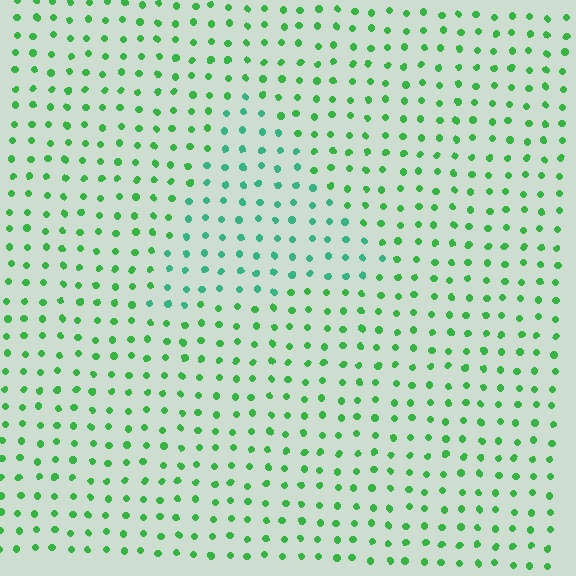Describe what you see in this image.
The image is filled with small green elements in a uniform arrangement. A triangle-shaped region is visible where the elements are tinted to a slightly different hue, forming a subtle color boundary.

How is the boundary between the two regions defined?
The boundary is defined purely by a slight shift in hue (about 30 degrees). Spacing, size, and orientation are identical on both sides.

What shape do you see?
I see a triangle.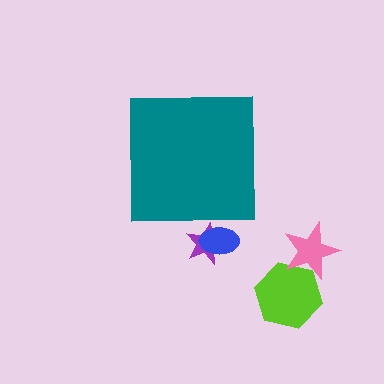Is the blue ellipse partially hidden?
Yes, the blue ellipse is partially hidden behind the teal square.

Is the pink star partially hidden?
No, the pink star is fully visible.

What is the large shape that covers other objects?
A teal square.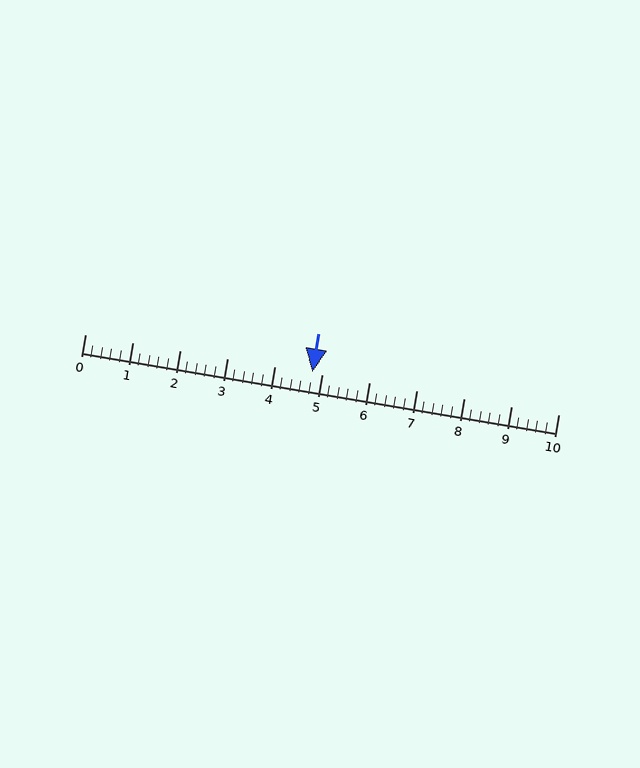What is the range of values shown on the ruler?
The ruler shows values from 0 to 10.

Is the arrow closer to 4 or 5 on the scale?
The arrow is closer to 5.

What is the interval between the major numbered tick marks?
The major tick marks are spaced 1 units apart.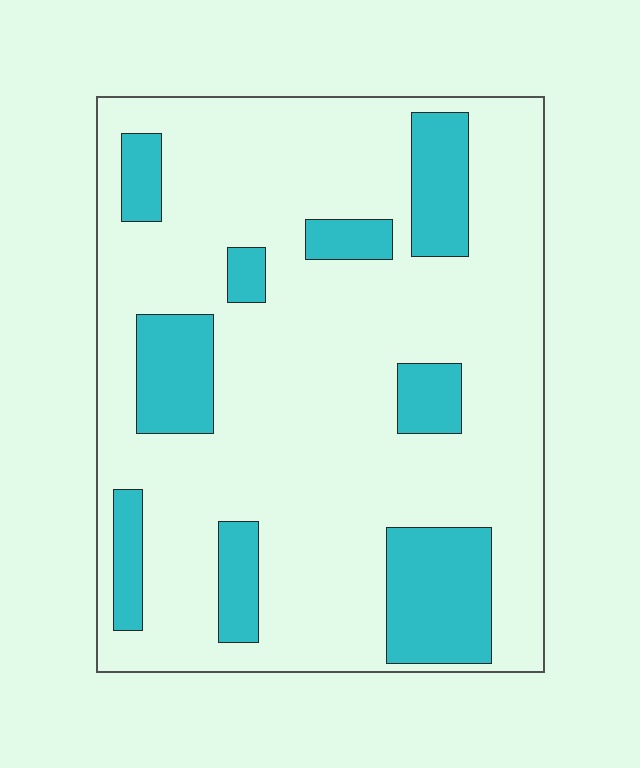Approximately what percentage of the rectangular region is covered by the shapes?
Approximately 20%.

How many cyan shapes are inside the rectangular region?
9.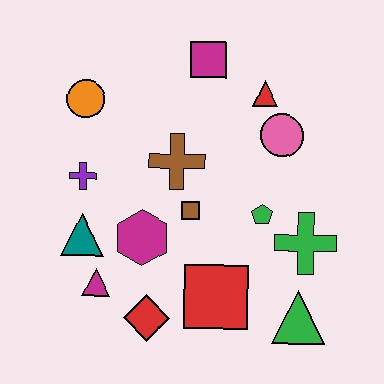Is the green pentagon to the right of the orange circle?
Yes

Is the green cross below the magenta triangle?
No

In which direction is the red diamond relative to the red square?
The red diamond is to the left of the red square.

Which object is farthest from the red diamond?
The magenta square is farthest from the red diamond.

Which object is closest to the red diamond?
The magenta triangle is closest to the red diamond.